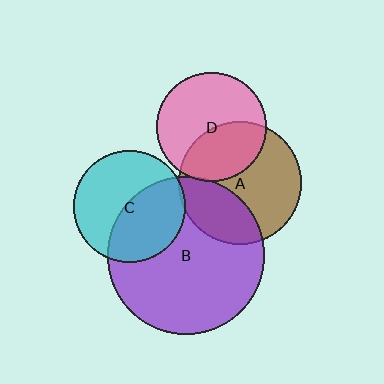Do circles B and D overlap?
Yes.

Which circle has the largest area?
Circle B (purple).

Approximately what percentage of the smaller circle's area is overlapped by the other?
Approximately 5%.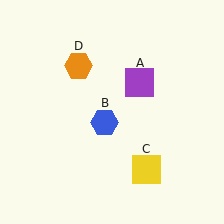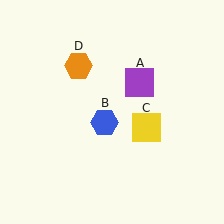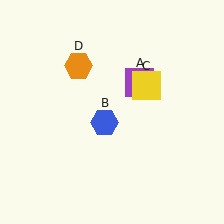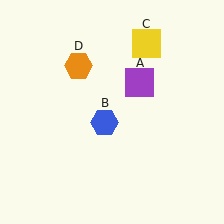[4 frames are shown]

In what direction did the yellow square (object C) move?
The yellow square (object C) moved up.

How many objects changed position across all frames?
1 object changed position: yellow square (object C).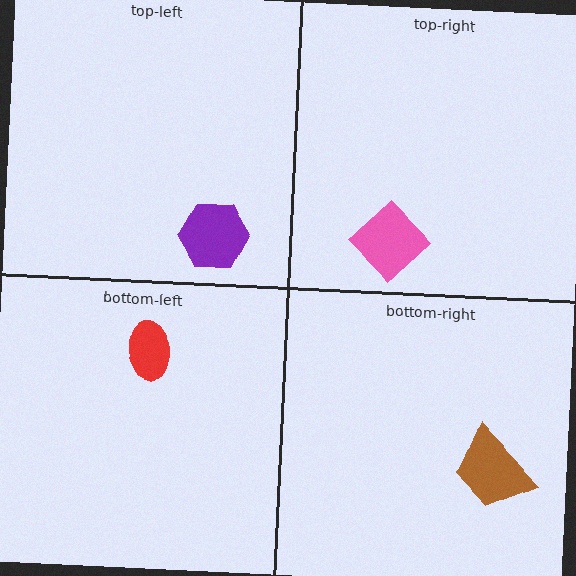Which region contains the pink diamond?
The top-right region.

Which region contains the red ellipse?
The bottom-left region.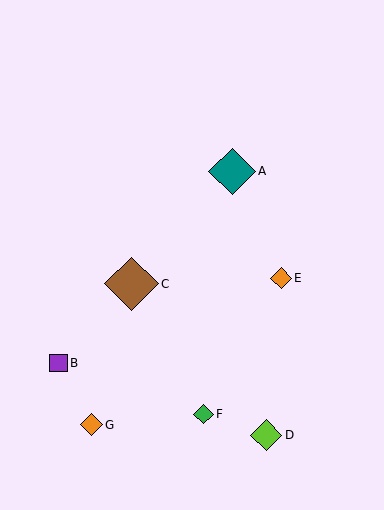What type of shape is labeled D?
Shape D is a lime diamond.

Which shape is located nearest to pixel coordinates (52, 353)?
The purple square (labeled B) at (59, 363) is nearest to that location.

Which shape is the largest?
The brown diamond (labeled C) is the largest.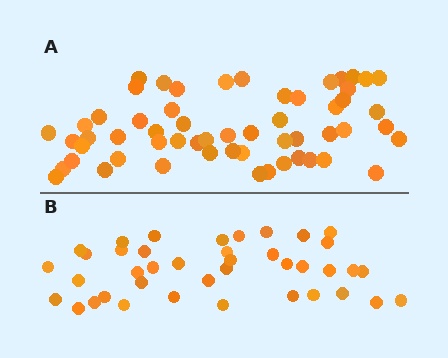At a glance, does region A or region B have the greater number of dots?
Region A (the top region) has more dots.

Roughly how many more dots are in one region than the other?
Region A has approximately 15 more dots than region B.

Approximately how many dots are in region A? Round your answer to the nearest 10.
About 60 dots. (The exact count is 57, which rounds to 60.)